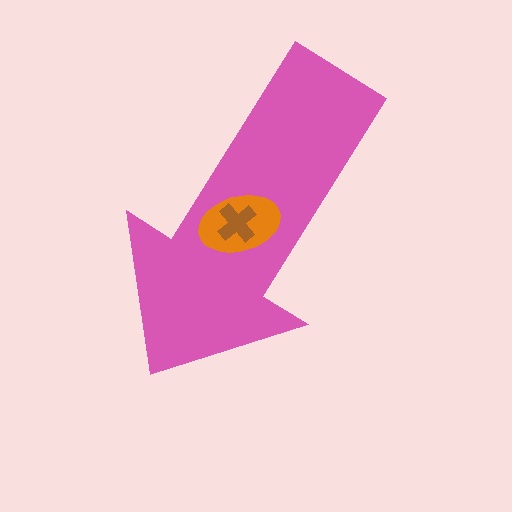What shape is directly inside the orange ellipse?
The brown cross.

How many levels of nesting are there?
3.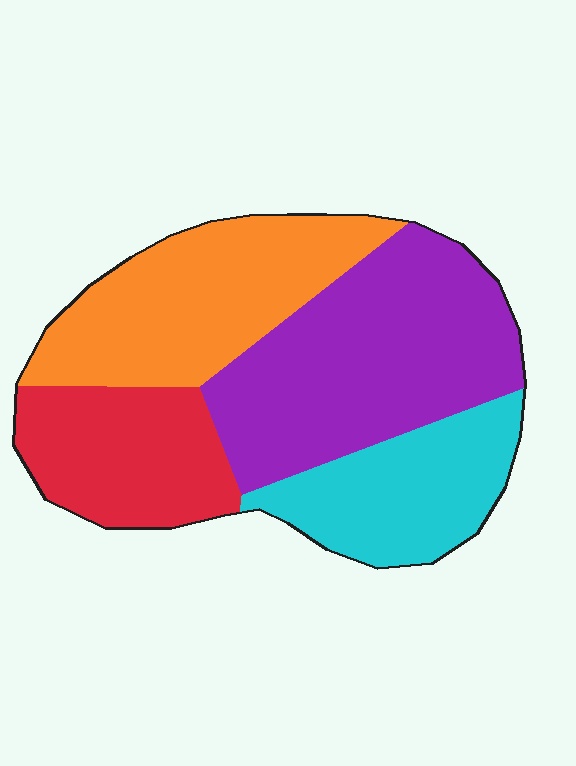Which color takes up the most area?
Purple, at roughly 35%.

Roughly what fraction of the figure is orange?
Orange covers around 25% of the figure.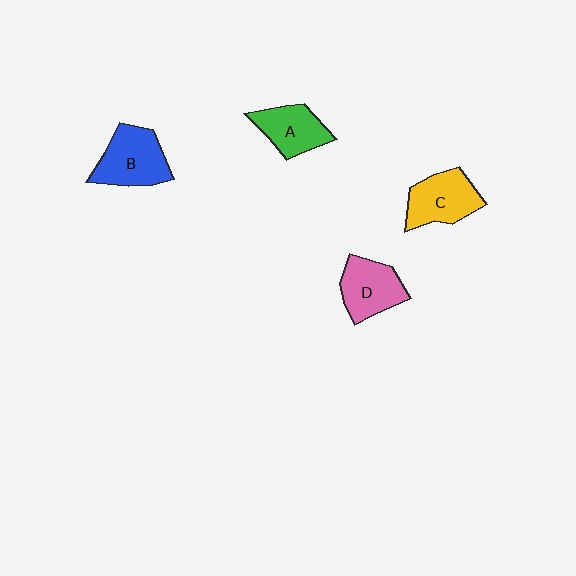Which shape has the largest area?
Shape B (blue).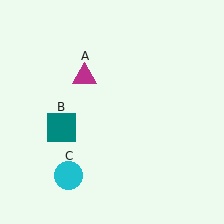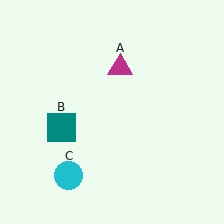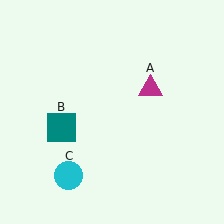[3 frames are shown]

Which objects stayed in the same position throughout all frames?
Teal square (object B) and cyan circle (object C) remained stationary.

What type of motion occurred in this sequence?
The magenta triangle (object A) rotated clockwise around the center of the scene.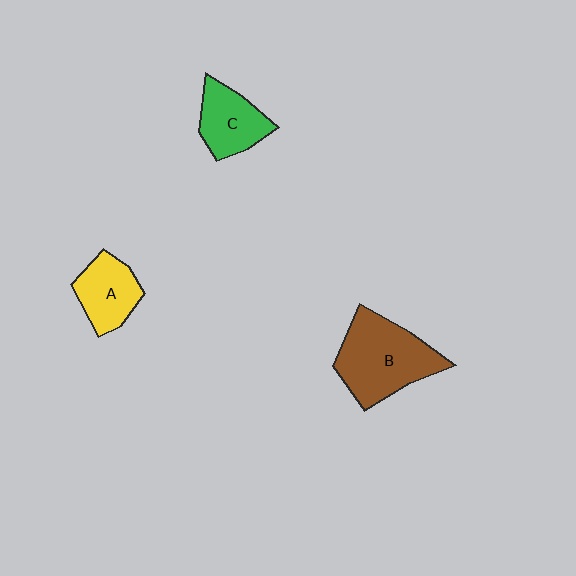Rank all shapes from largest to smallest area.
From largest to smallest: B (brown), C (green), A (yellow).